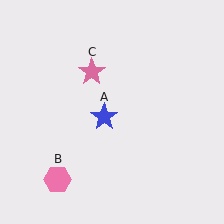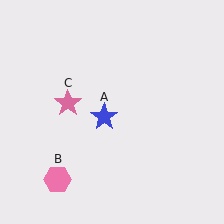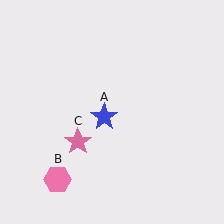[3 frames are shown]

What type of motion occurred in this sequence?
The pink star (object C) rotated counterclockwise around the center of the scene.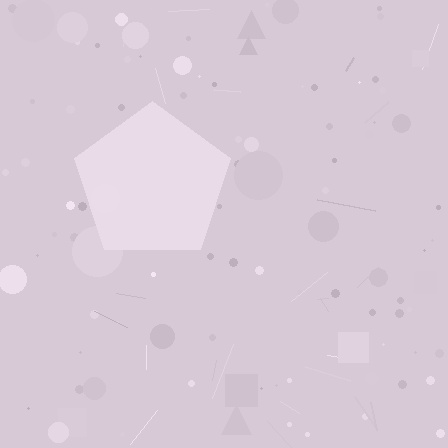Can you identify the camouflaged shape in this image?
The camouflaged shape is a pentagon.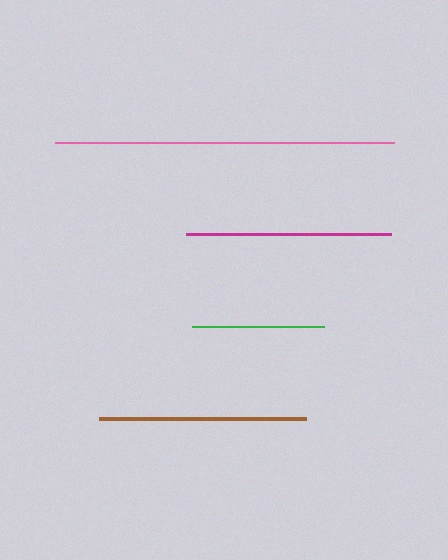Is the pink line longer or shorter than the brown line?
The pink line is longer than the brown line.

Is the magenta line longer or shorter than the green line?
The magenta line is longer than the green line.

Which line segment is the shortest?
The green line is the shortest at approximately 132 pixels.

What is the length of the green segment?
The green segment is approximately 132 pixels long.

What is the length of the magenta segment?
The magenta segment is approximately 205 pixels long.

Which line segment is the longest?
The pink line is the longest at approximately 339 pixels.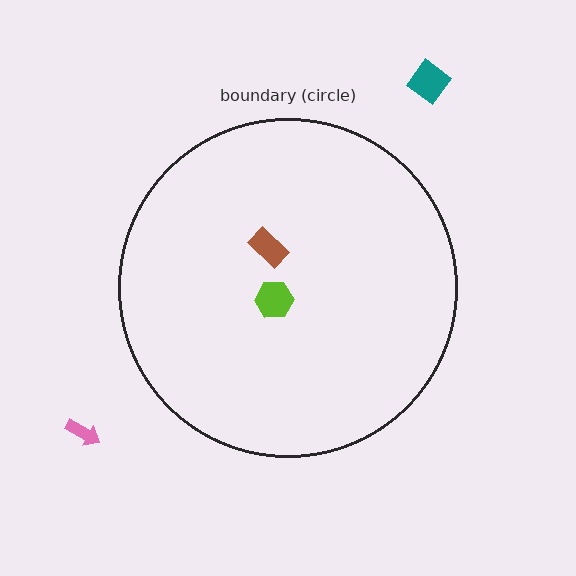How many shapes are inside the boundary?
2 inside, 2 outside.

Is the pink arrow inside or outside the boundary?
Outside.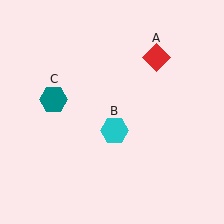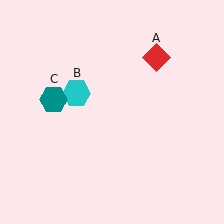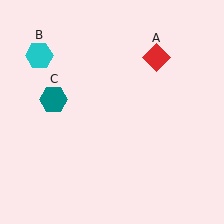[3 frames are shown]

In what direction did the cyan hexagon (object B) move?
The cyan hexagon (object B) moved up and to the left.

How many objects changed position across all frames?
1 object changed position: cyan hexagon (object B).